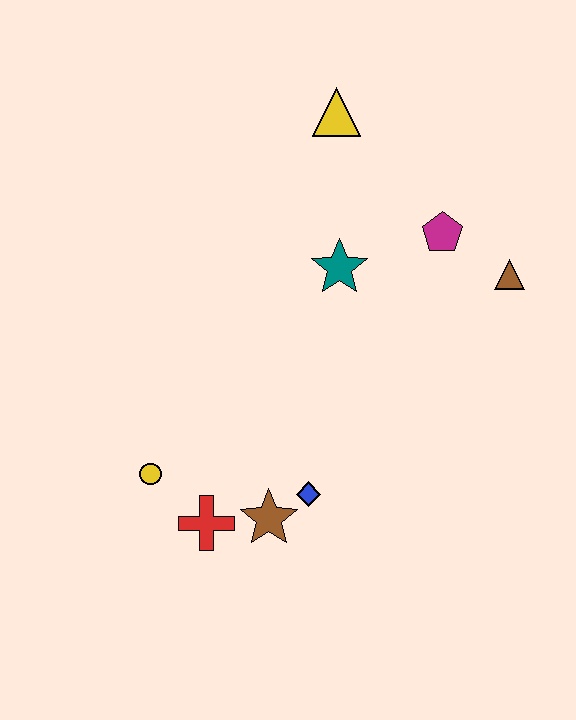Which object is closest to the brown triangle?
The magenta pentagon is closest to the brown triangle.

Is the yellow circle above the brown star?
Yes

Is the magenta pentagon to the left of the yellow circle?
No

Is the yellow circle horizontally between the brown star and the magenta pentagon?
No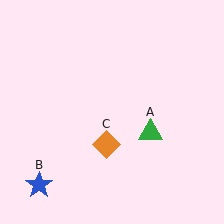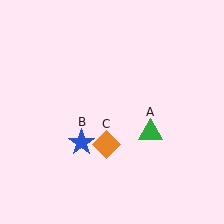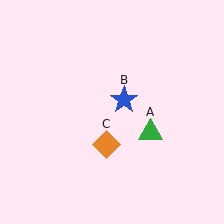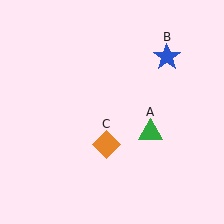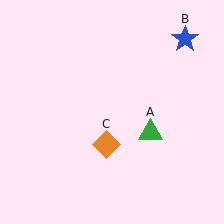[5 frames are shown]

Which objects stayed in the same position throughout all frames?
Green triangle (object A) and orange diamond (object C) remained stationary.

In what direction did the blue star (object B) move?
The blue star (object B) moved up and to the right.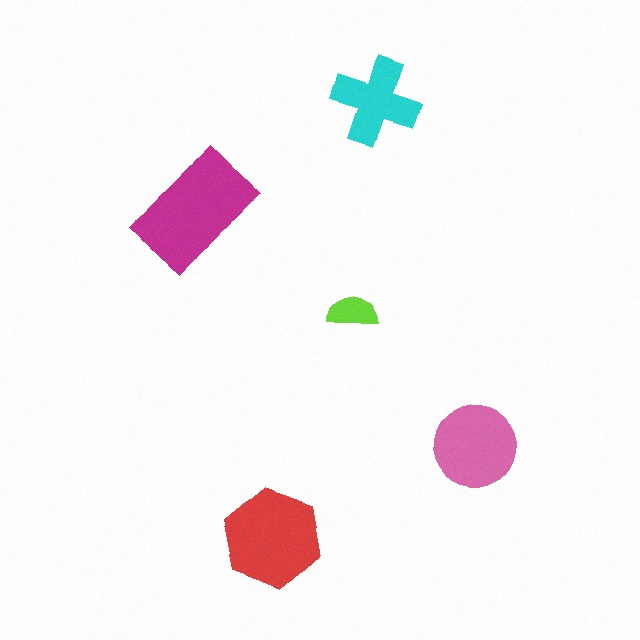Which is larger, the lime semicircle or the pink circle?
The pink circle.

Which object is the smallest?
The lime semicircle.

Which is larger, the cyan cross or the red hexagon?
The red hexagon.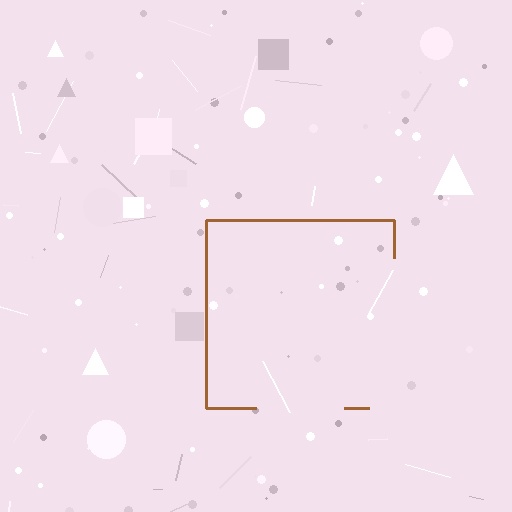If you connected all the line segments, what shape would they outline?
They would outline a square.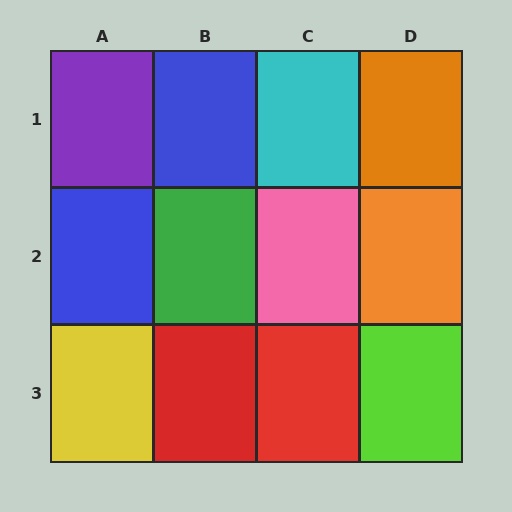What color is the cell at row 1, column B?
Blue.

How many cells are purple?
1 cell is purple.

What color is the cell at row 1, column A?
Purple.